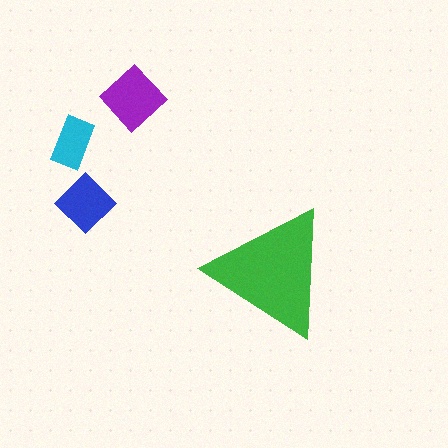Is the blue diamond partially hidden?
No, the blue diamond is fully visible.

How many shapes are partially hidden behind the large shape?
0 shapes are partially hidden.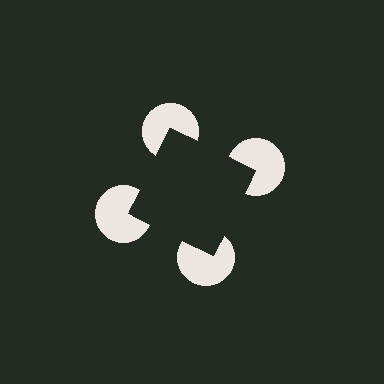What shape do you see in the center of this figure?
An illusory square — its edges are inferred from the aligned wedge cuts in the pac-man discs, not physically drawn.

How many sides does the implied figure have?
4 sides.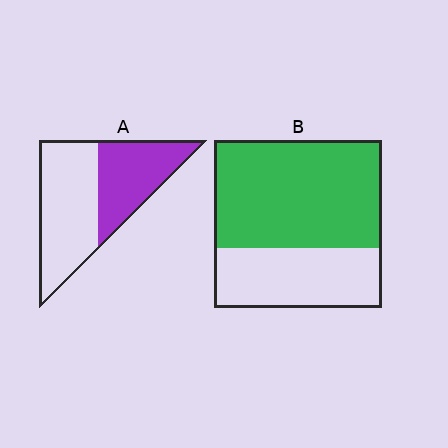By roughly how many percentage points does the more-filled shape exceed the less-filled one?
By roughly 20 percentage points (B over A).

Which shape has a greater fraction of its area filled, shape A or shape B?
Shape B.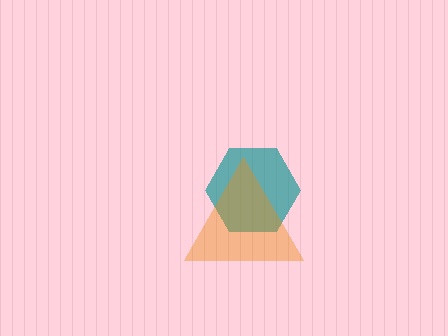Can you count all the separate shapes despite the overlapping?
Yes, there are 2 separate shapes.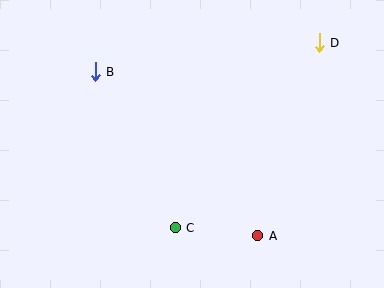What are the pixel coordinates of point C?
Point C is at (175, 228).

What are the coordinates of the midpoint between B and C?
The midpoint between B and C is at (135, 150).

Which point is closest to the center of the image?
Point C at (175, 228) is closest to the center.